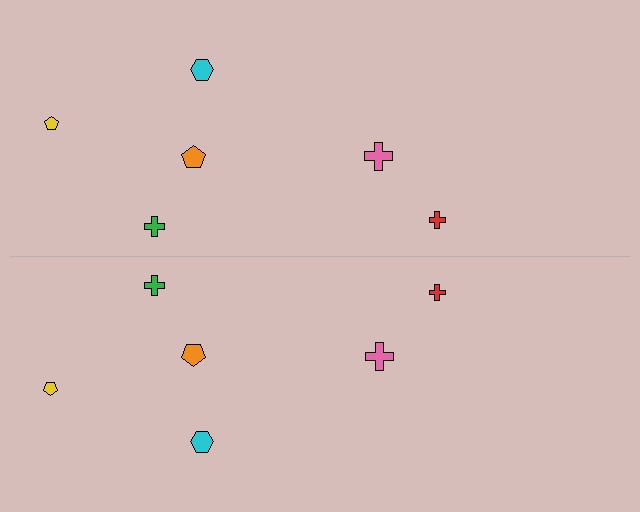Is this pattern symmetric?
Yes, this pattern has bilateral (reflection) symmetry.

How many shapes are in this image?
There are 12 shapes in this image.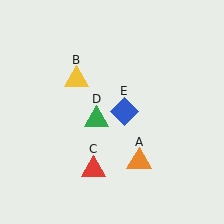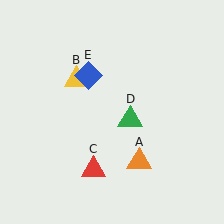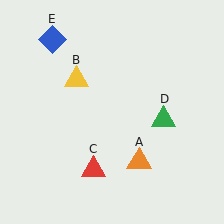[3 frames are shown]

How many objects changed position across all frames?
2 objects changed position: green triangle (object D), blue diamond (object E).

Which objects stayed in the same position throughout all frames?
Orange triangle (object A) and yellow triangle (object B) and red triangle (object C) remained stationary.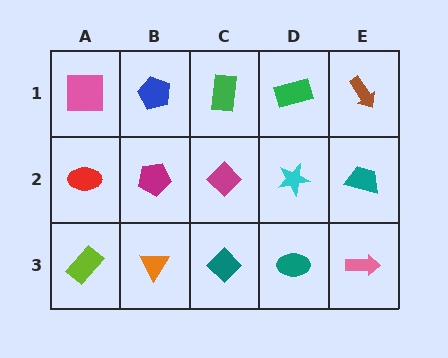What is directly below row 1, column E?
A teal trapezoid.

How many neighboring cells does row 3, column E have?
2.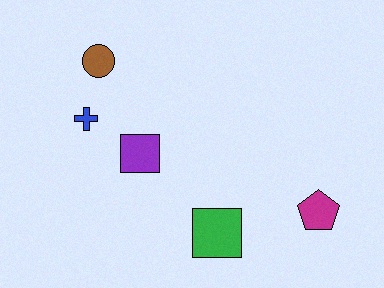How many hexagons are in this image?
There are no hexagons.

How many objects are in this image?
There are 5 objects.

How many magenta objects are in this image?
There is 1 magenta object.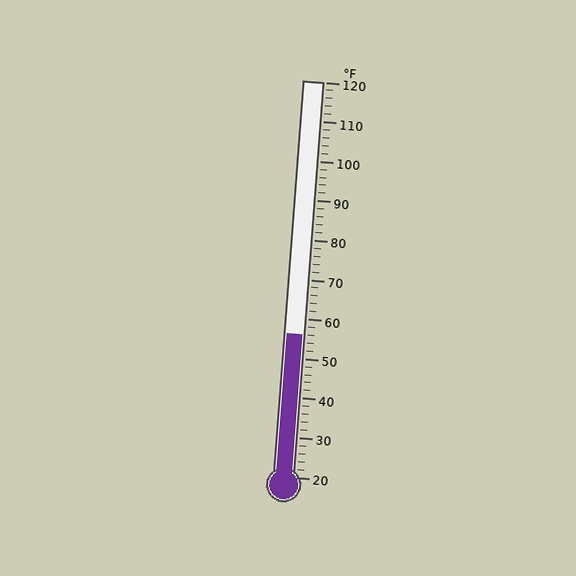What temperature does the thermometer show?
The thermometer shows approximately 56°F.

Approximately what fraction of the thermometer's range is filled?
The thermometer is filled to approximately 35% of its range.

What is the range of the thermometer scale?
The thermometer scale ranges from 20°F to 120°F.